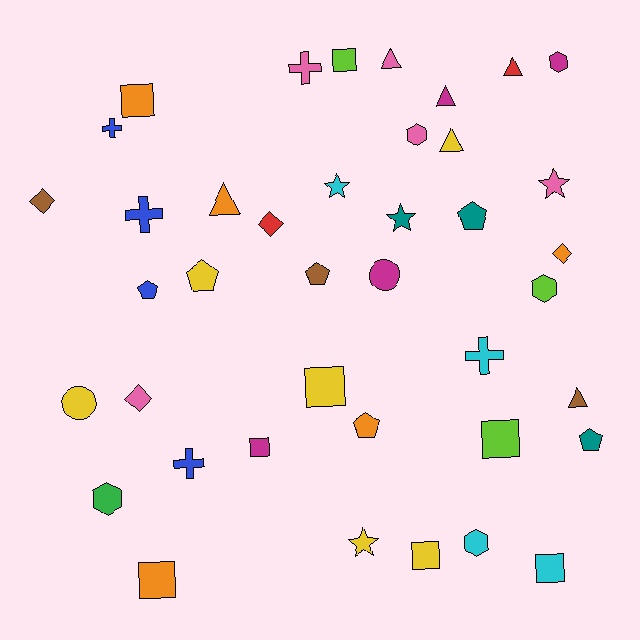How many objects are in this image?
There are 40 objects.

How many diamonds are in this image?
There are 4 diamonds.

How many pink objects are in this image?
There are 5 pink objects.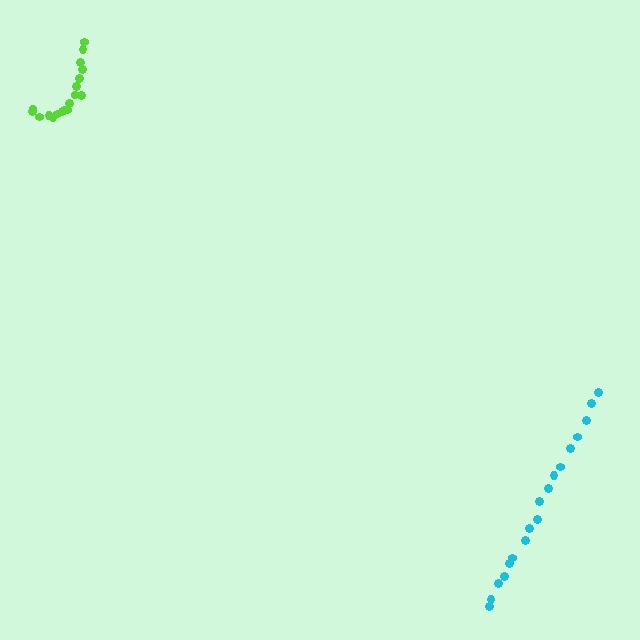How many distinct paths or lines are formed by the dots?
There are 2 distinct paths.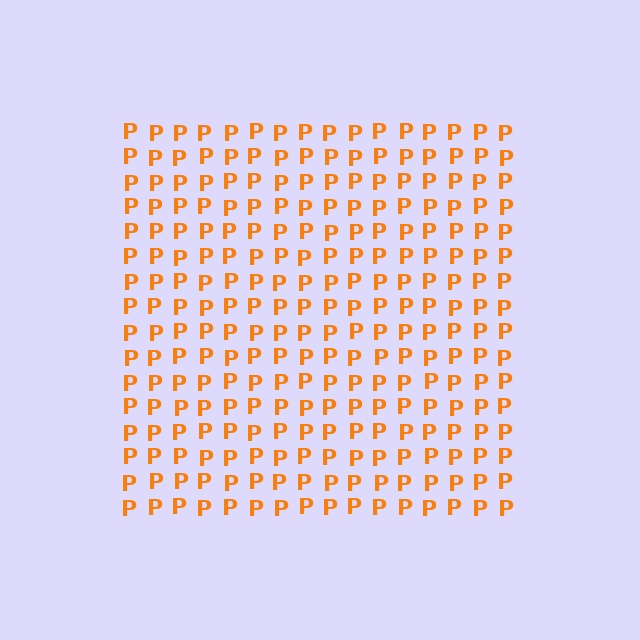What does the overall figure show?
The overall figure shows a square.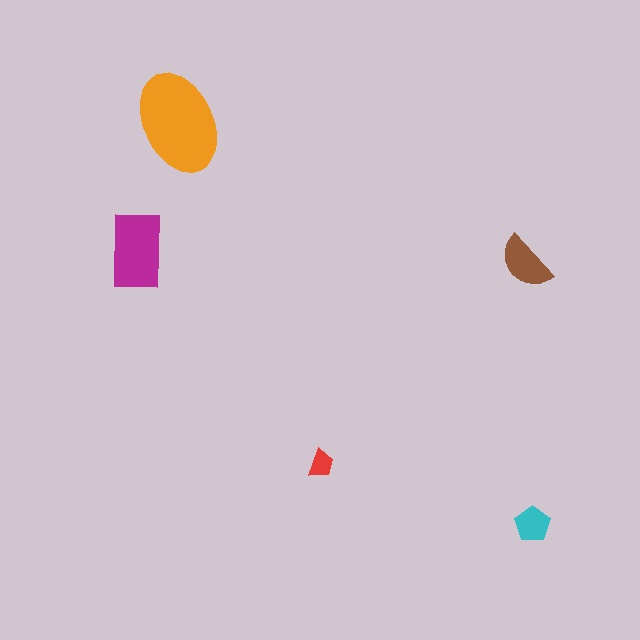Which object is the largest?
The orange ellipse.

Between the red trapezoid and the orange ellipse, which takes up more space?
The orange ellipse.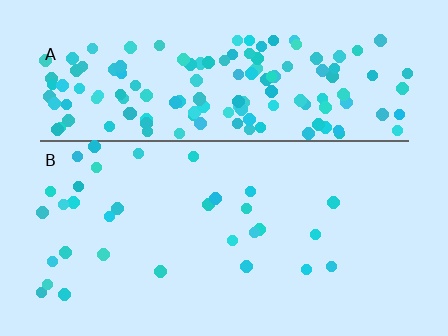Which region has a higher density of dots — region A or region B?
A (the top).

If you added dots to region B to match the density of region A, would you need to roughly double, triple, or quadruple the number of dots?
Approximately quadruple.